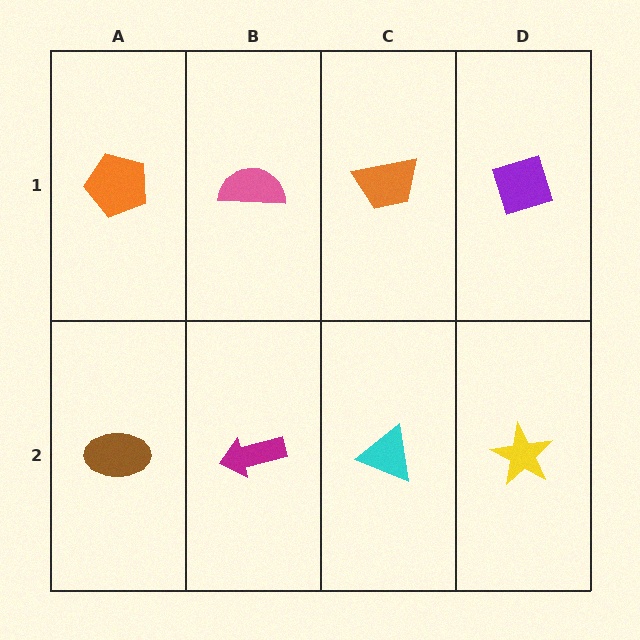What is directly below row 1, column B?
A magenta arrow.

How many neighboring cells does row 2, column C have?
3.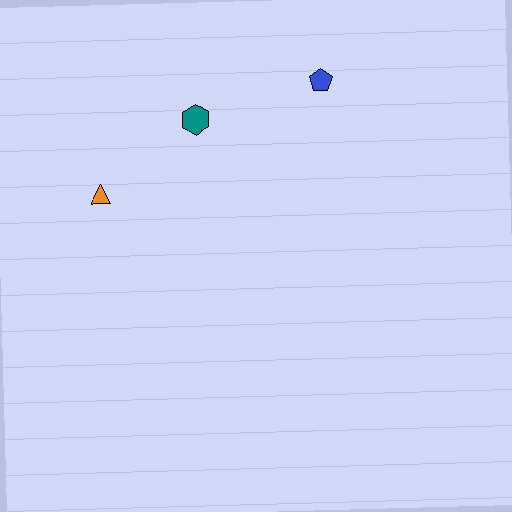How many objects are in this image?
There are 3 objects.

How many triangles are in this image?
There is 1 triangle.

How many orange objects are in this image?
There is 1 orange object.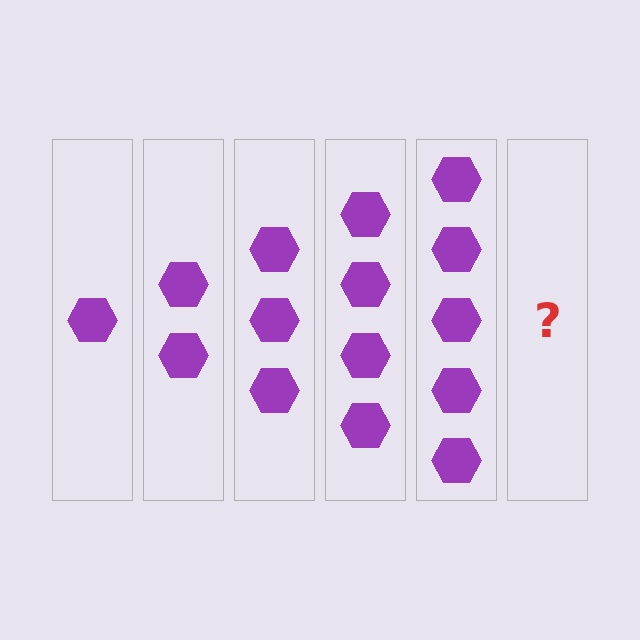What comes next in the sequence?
The next element should be 6 hexagons.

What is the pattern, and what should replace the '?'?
The pattern is that each step adds one more hexagon. The '?' should be 6 hexagons.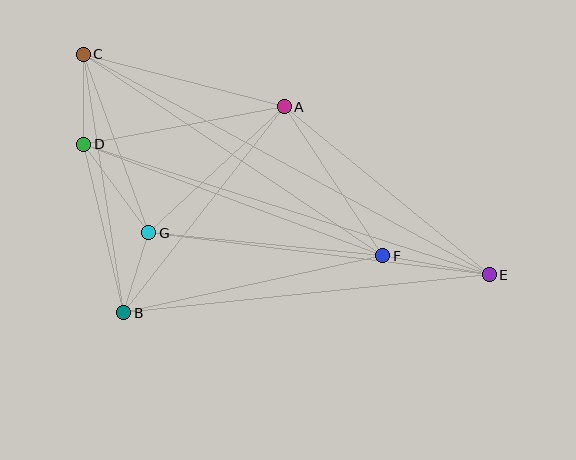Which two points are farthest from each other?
Points C and E are farthest from each other.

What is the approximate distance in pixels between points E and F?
The distance between E and F is approximately 108 pixels.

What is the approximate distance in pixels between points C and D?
The distance between C and D is approximately 90 pixels.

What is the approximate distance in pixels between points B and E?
The distance between B and E is approximately 367 pixels.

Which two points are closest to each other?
Points B and G are closest to each other.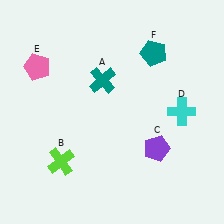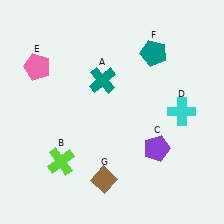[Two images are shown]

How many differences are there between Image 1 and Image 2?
There is 1 difference between the two images.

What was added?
A brown diamond (G) was added in Image 2.